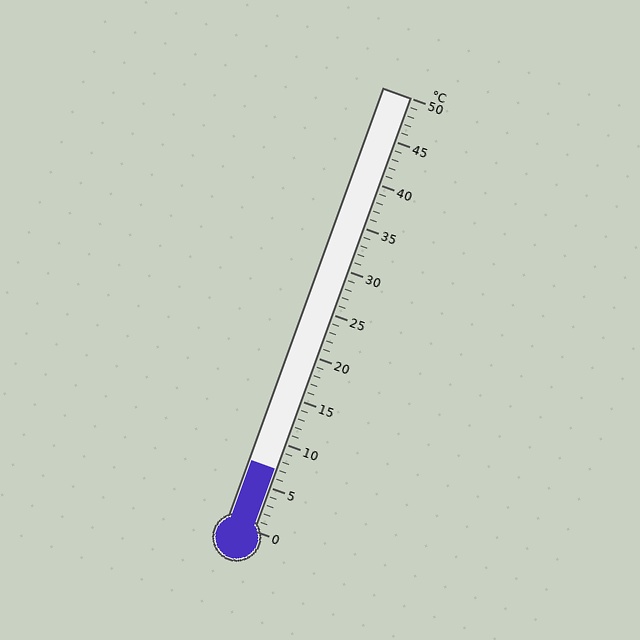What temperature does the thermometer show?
The thermometer shows approximately 7°C.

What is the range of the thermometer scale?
The thermometer scale ranges from 0°C to 50°C.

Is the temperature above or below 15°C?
The temperature is below 15°C.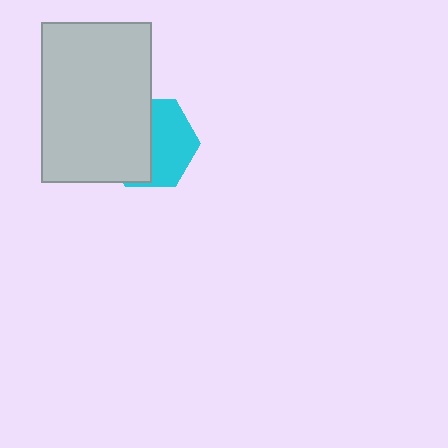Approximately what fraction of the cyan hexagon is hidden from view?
Roughly 50% of the cyan hexagon is hidden behind the light gray rectangle.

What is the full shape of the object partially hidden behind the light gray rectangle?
The partially hidden object is a cyan hexagon.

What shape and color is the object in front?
The object in front is a light gray rectangle.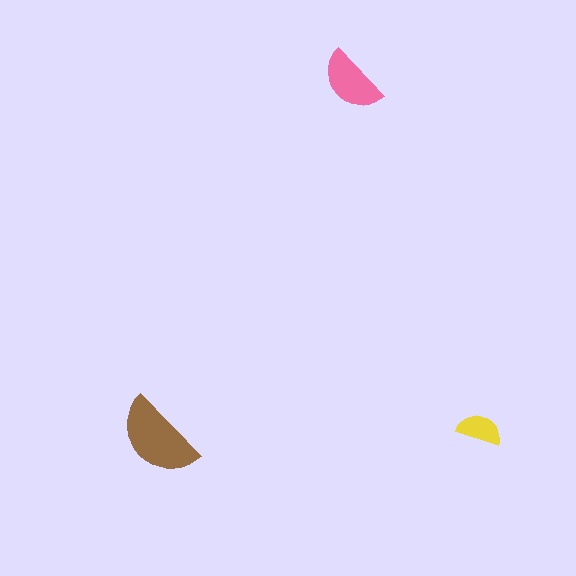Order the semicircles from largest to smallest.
the brown one, the pink one, the yellow one.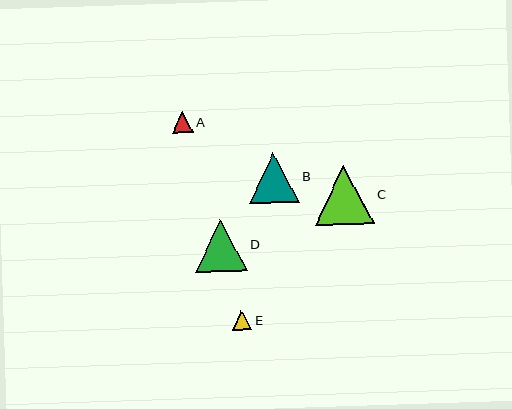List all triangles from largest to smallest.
From largest to smallest: C, D, B, A, E.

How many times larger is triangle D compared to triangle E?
Triangle D is approximately 2.7 times the size of triangle E.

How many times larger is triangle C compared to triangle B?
Triangle C is approximately 1.2 times the size of triangle B.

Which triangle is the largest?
Triangle C is the largest with a size of approximately 59 pixels.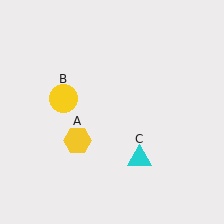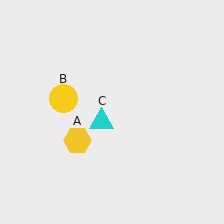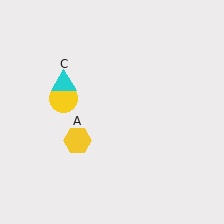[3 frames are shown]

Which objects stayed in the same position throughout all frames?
Yellow hexagon (object A) and yellow circle (object B) remained stationary.